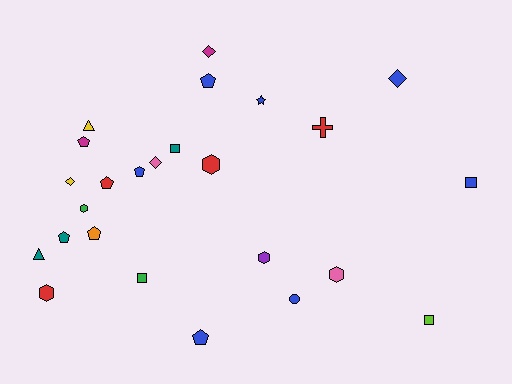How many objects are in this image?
There are 25 objects.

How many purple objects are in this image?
There is 1 purple object.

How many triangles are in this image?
There are 2 triangles.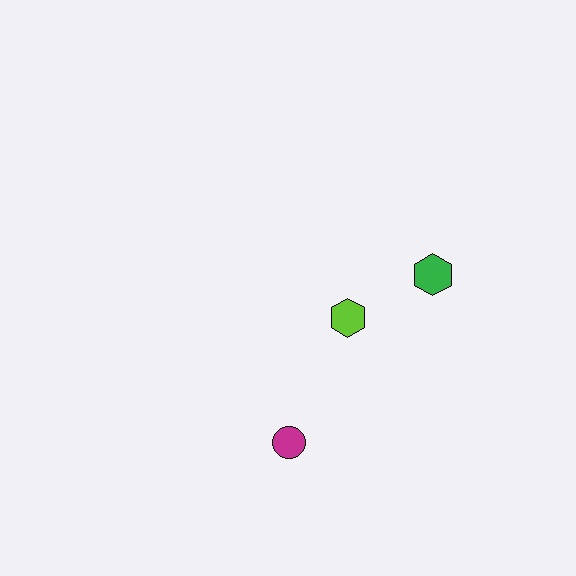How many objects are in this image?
There are 3 objects.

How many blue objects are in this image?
There are no blue objects.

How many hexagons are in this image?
There are 2 hexagons.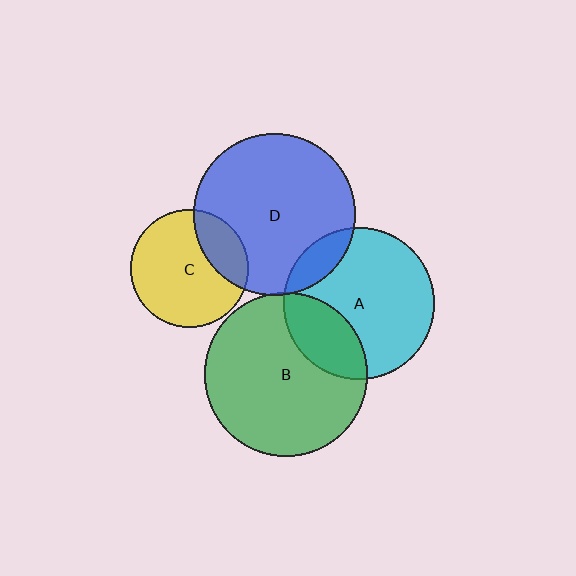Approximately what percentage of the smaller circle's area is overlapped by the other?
Approximately 25%.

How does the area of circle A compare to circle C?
Approximately 1.6 times.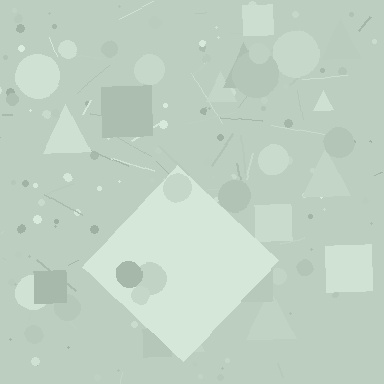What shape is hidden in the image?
A diamond is hidden in the image.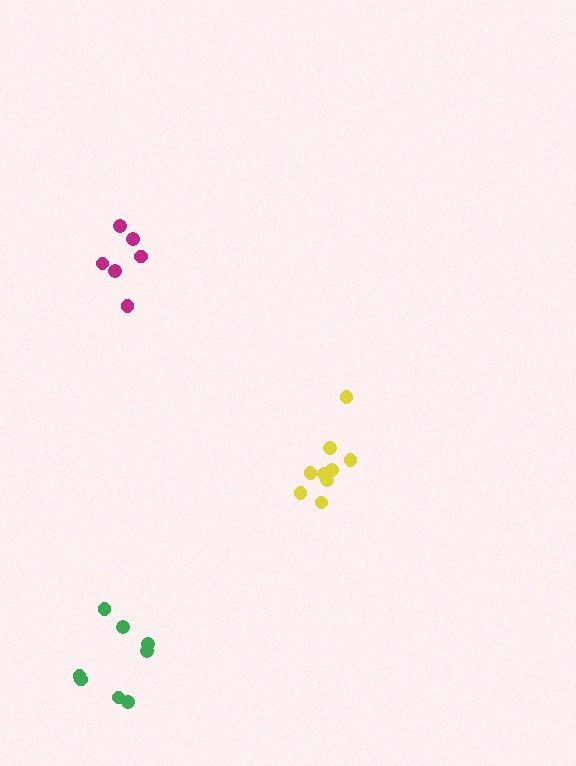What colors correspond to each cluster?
The clusters are colored: yellow, green, magenta.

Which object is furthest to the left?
The green cluster is leftmost.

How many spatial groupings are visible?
There are 3 spatial groupings.